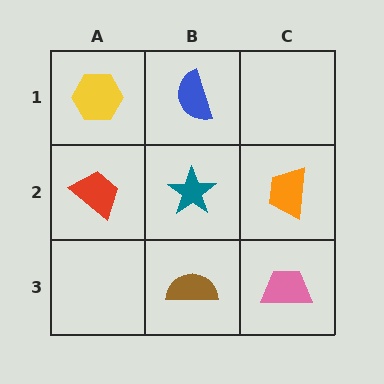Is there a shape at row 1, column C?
No, that cell is empty.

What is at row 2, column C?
An orange trapezoid.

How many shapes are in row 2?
3 shapes.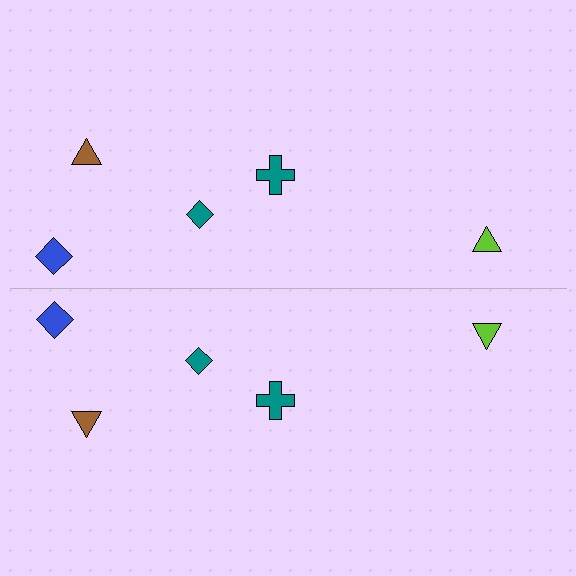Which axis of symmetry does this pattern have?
The pattern has a horizontal axis of symmetry running through the center of the image.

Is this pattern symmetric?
Yes, this pattern has bilateral (reflection) symmetry.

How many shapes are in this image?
There are 10 shapes in this image.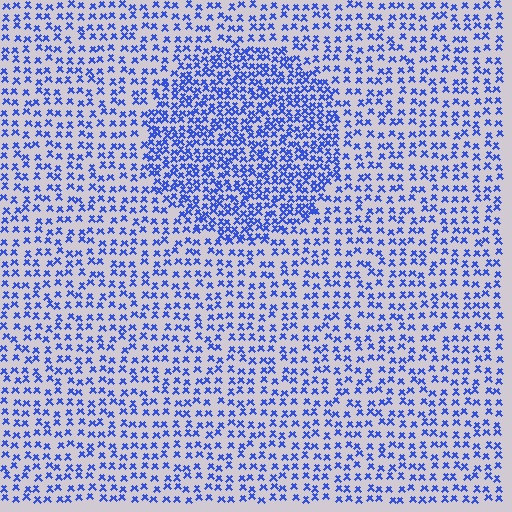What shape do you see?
I see a circle.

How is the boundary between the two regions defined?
The boundary is defined by a change in element density (approximately 1.9x ratio). All elements are the same color, size, and shape.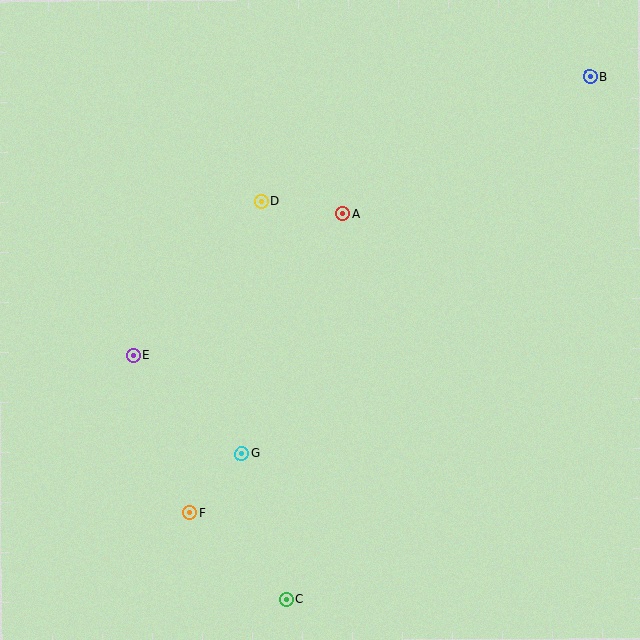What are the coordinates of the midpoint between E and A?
The midpoint between E and A is at (238, 285).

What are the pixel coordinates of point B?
Point B is at (590, 77).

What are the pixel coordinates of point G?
Point G is at (241, 454).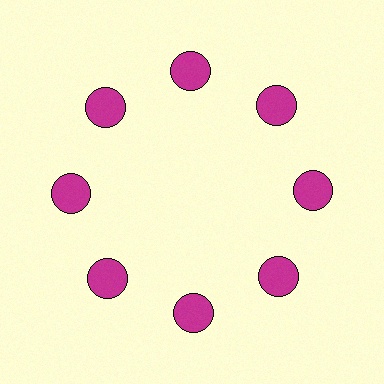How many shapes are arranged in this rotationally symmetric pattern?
There are 8 shapes, arranged in 8 groups of 1.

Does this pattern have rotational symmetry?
Yes, this pattern has 8-fold rotational symmetry. It looks the same after rotating 45 degrees around the center.